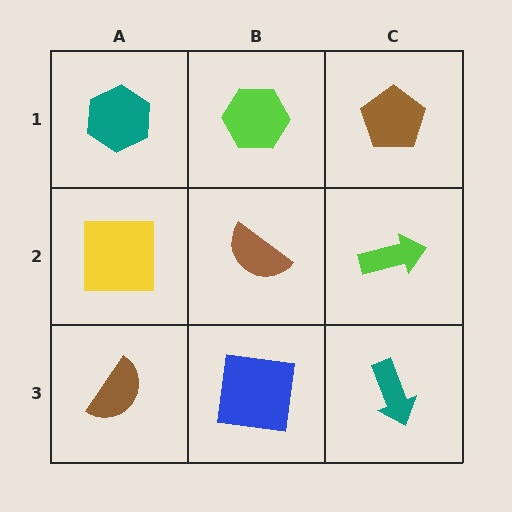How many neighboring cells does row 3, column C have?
2.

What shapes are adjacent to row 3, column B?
A brown semicircle (row 2, column B), a brown semicircle (row 3, column A), a teal arrow (row 3, column C).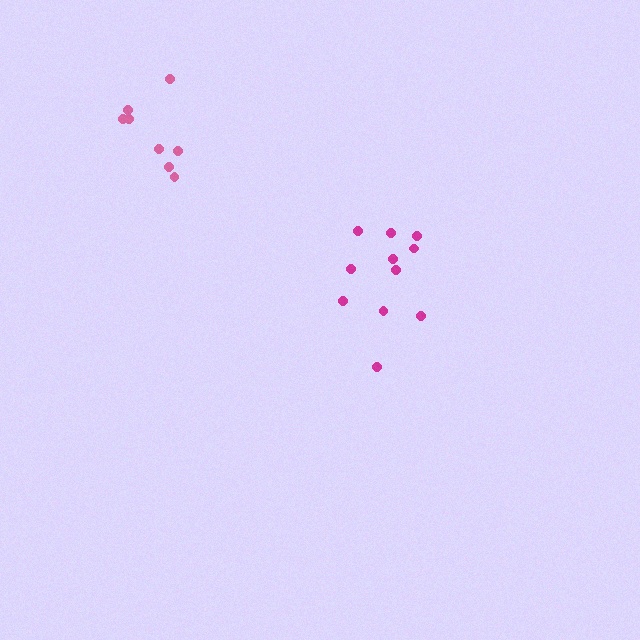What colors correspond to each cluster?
The clusters are colored: pink, magenta.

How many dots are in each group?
Group 1: 8 dots, Group 2: 11 dots (19 total).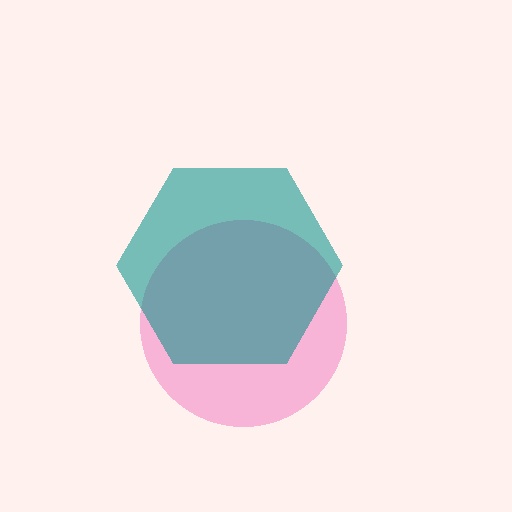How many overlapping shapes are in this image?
There are 2 overlapping shapes in the image.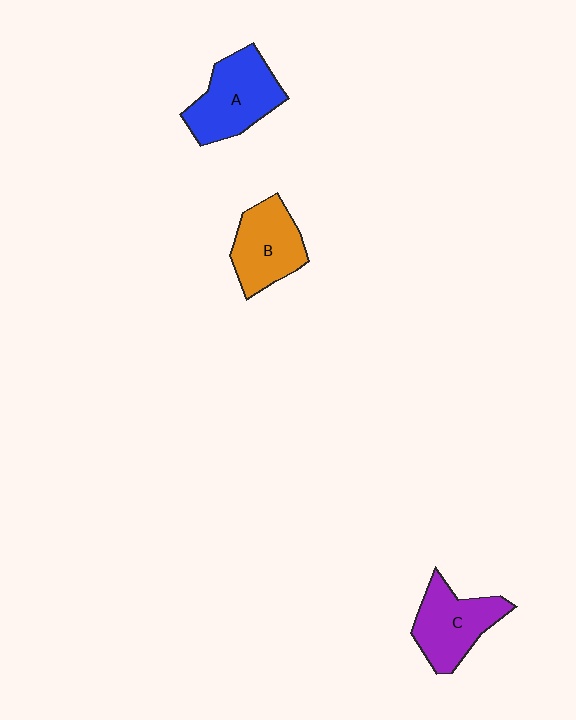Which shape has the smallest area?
Shape B (orange).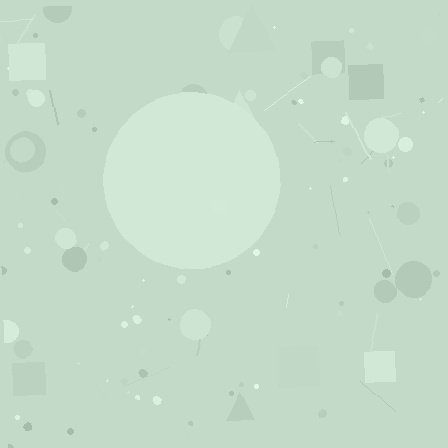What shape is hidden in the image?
A circle is hidden in the image.